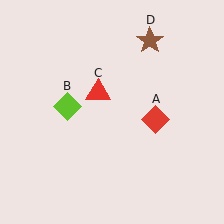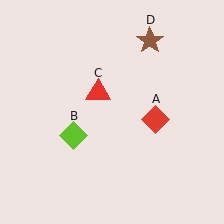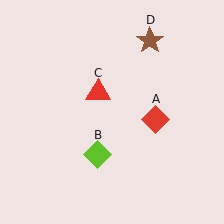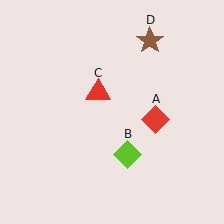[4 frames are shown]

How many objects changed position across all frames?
1 object changed position: lime diamond (object B).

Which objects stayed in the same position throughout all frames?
Red diamond (object A) and red triangle (object C) and brown star (object D) remained stationary.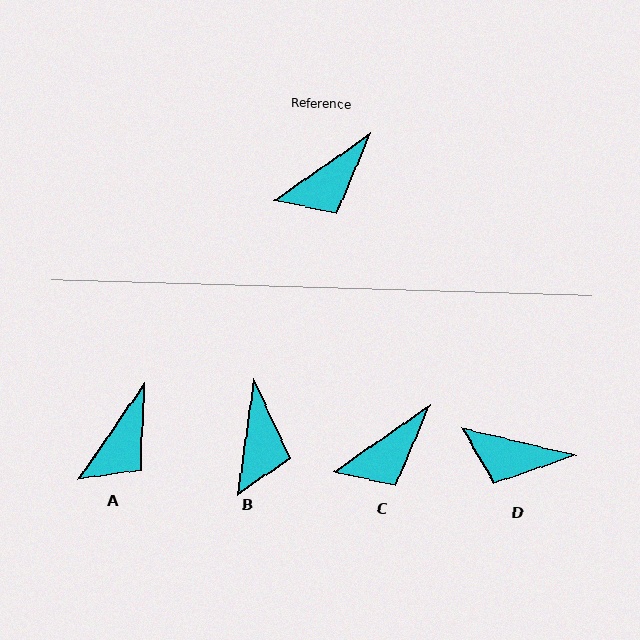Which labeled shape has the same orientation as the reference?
C.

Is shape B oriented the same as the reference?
No, it is off by about 48 degrees.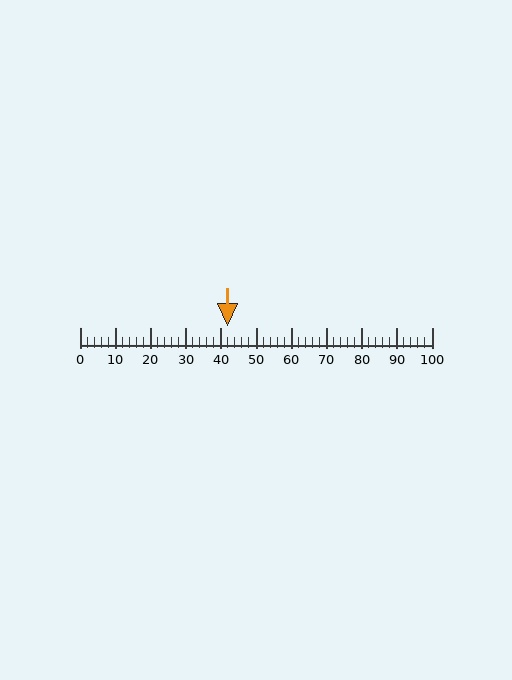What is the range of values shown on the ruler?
The ruler shows values from 0 to 100.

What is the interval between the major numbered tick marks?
The major tick marks are spaced 10 units apart.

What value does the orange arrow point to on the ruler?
The orange arrow points to approximately 42.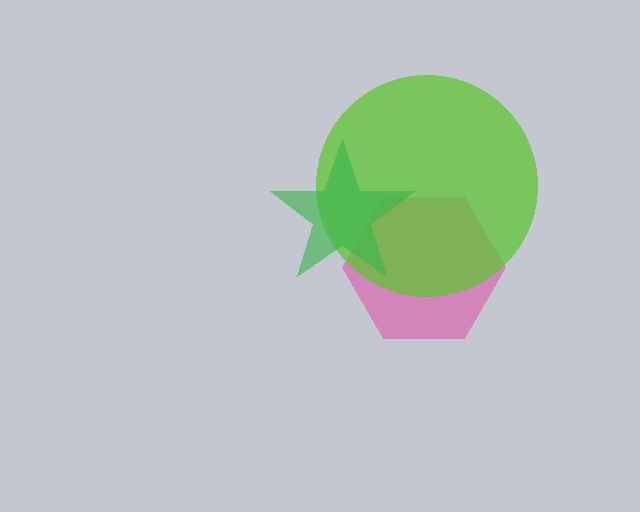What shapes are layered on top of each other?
The layered shapes are: a pink hexagon, a lime circle, a green star.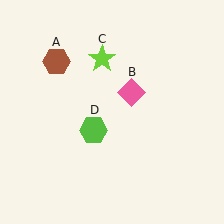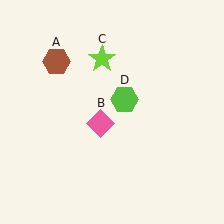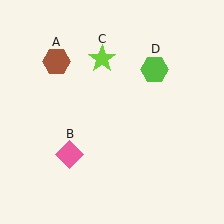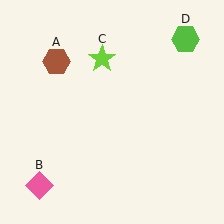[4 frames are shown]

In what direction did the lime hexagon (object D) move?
The lime hexagon (object D) moved up and to the right.